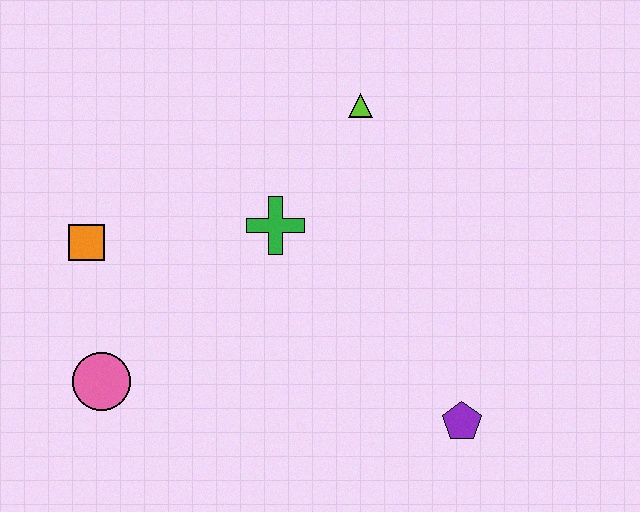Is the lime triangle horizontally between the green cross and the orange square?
No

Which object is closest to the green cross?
The lime triangle is closest to the green cross.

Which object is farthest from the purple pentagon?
The orange square is farthest from the purple pentagon.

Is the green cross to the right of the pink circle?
Yes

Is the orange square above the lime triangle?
No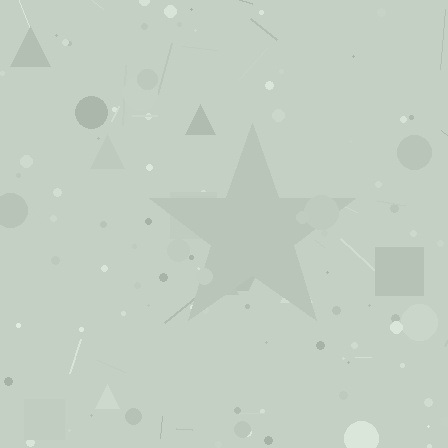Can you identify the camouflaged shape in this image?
The camouflaged shape is a star.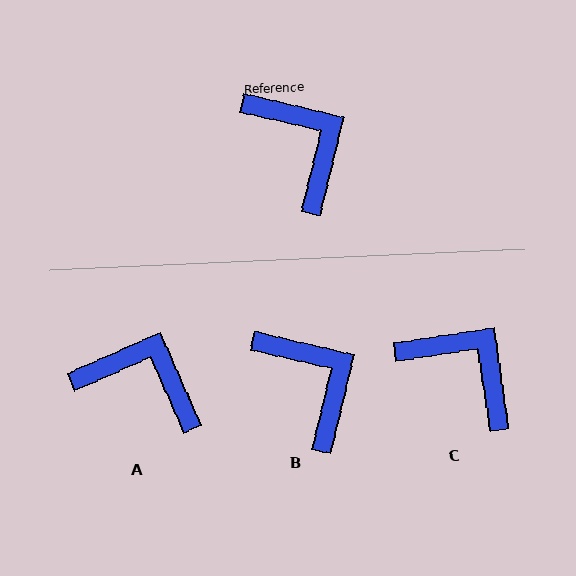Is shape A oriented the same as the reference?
No, it is off by about 37 degrees.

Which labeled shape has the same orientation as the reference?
B.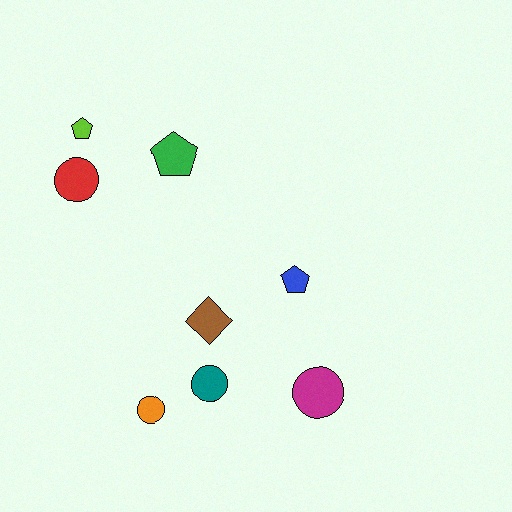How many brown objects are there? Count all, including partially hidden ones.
There is 1 brown object.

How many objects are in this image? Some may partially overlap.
There are 8 objects.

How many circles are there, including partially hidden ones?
There are 4 circles.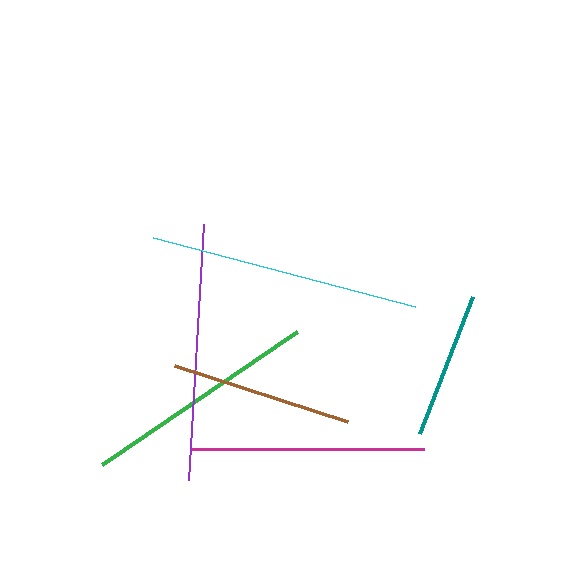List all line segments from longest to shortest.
From longest to shortest: cyan, purple, green, magenta, brown, teal.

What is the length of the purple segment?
The purple segment is approximately 257 pixels long.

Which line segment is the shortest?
The teal line is the shortest at approximately 146 pixels.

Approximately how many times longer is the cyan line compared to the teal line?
The cyan line is approximately 1.8 times the length of the teal line.